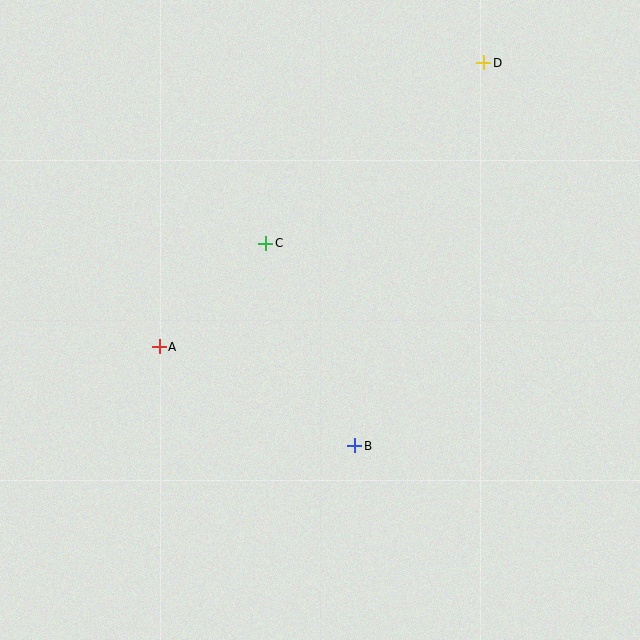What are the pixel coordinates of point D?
Point D is at (484, 63).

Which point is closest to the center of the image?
Point C at (266, 243) is closest to the center.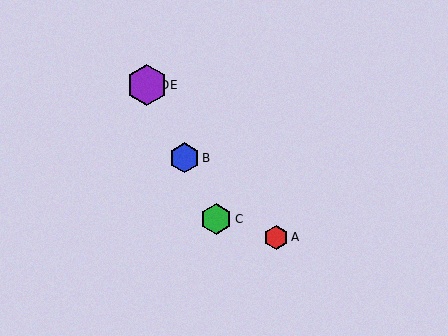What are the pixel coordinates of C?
Object C is at (216, 219).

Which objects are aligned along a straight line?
Objects B, C, D, E are aligned along a straight line.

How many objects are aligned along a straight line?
4 objects (B, C, D, E) are aligned along a straight line.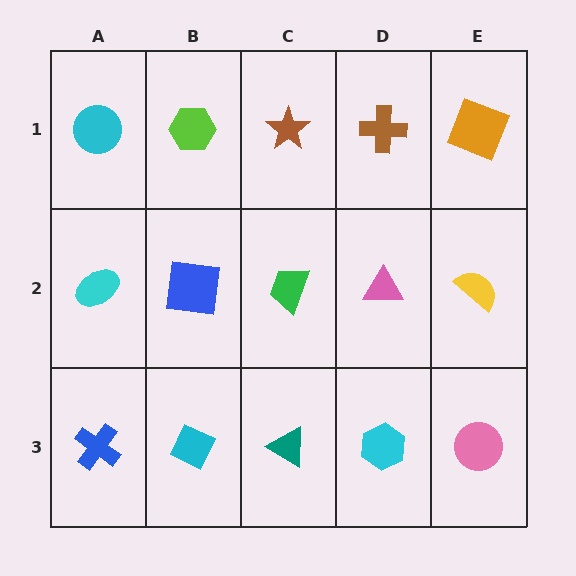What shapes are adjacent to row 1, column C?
A green trapezoid (row 2, column C), a lime hexagon (row 1, column B), a brown cross (row 1, column D).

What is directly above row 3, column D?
A pink triangle.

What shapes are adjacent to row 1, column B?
A blue square (row 2, column B), a cyan circle (row 1, column A), a brown star (row 1, column C).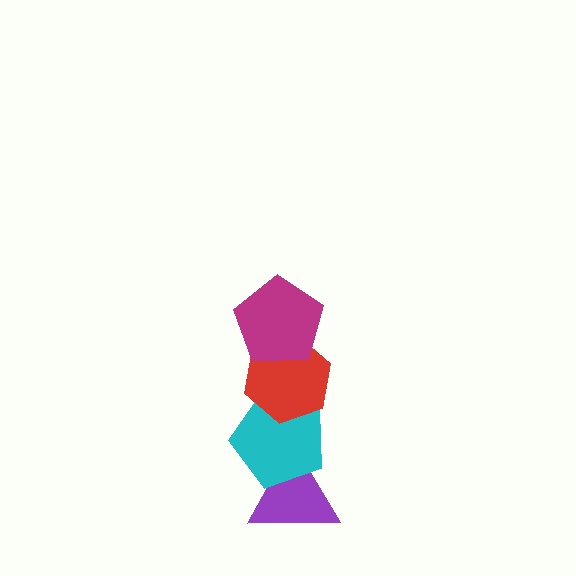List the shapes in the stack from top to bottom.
From top to bottom: the magenta pentagon, the red hexagon, the cyan pentagon, the purple triangle.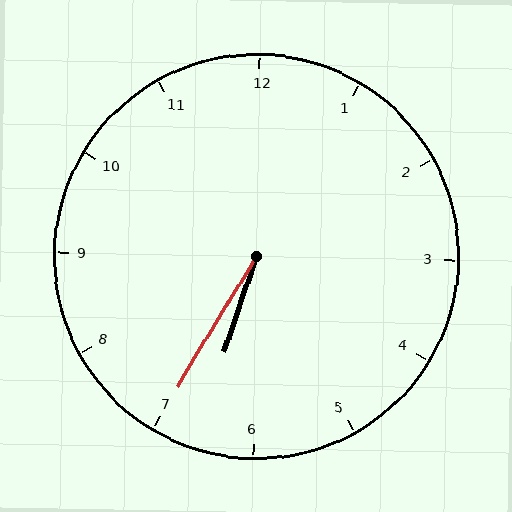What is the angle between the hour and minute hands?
Approximately 12 degrees.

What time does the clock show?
6:35.